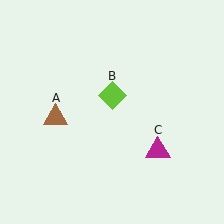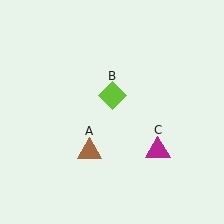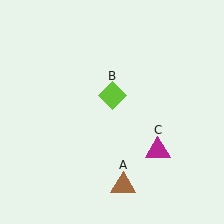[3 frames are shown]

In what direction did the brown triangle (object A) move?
The brown triangle (object A) moved down and to the right.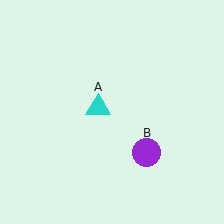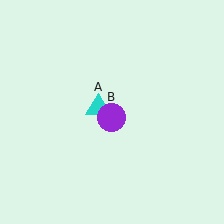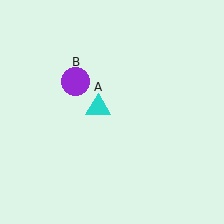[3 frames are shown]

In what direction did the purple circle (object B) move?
The purple circle (object B) moved up and to the left.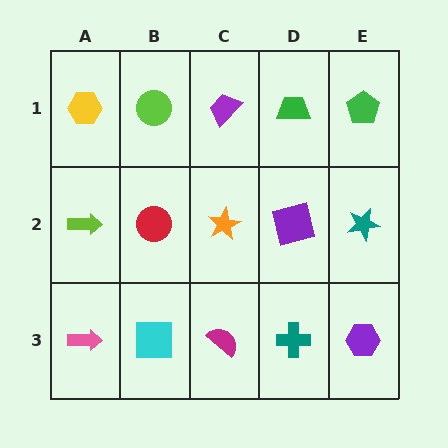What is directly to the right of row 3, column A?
A cyan square.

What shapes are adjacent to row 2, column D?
A green trapezoid (row 1, column D), a teal cross (row 3, column D), an orange star (row 2, column C), a teal star (row 2, column E).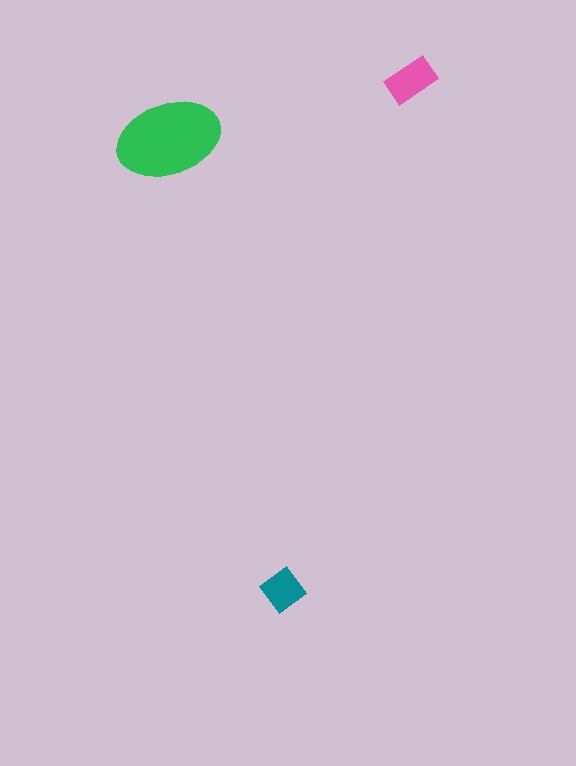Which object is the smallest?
The teal diamond.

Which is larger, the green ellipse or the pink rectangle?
The green ellipse.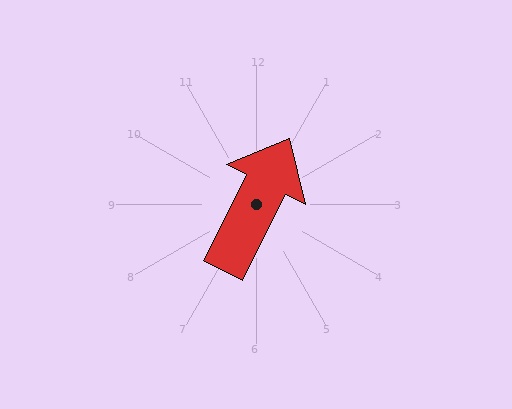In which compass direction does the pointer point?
Northeast.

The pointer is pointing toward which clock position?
Roughly 1 o'clock.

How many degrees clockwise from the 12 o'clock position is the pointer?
Approximately 26 degrees.